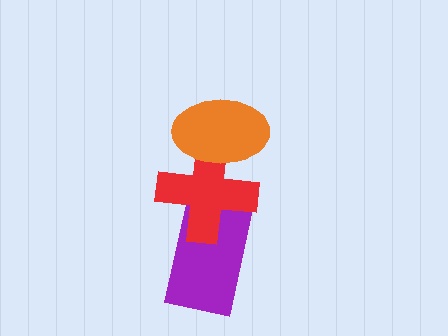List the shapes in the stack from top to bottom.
From top to bottom: the orange ellipse, the red cross, the purple rectangle.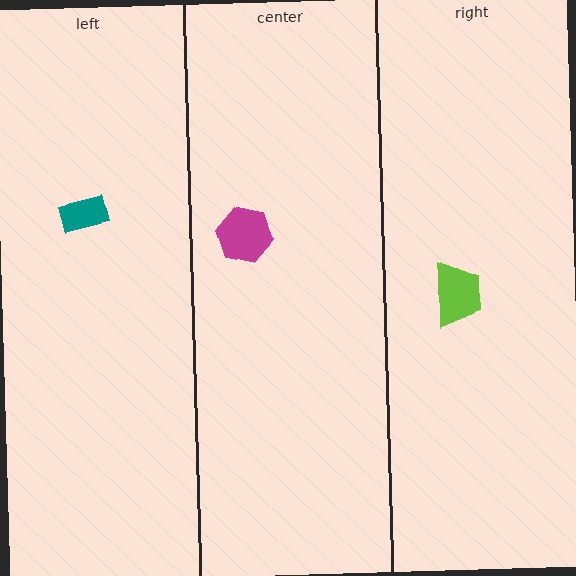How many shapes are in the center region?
1.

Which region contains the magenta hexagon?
The center region.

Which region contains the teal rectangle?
The left region.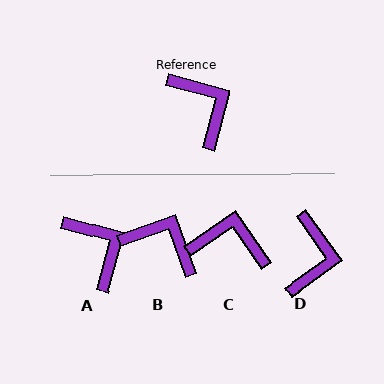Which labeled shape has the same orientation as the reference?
A.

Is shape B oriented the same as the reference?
No, it is off by about 34 degrees.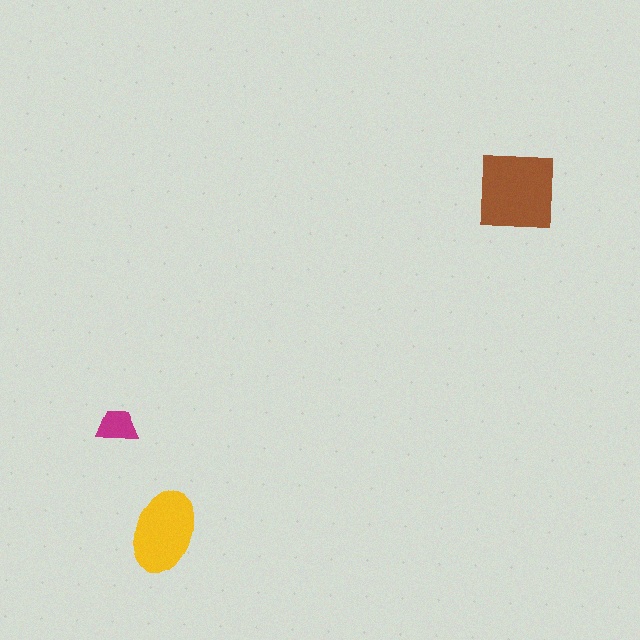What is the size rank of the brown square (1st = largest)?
1st.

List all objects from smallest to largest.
The magenta trapezoid, the yellow ellipse, the brown square.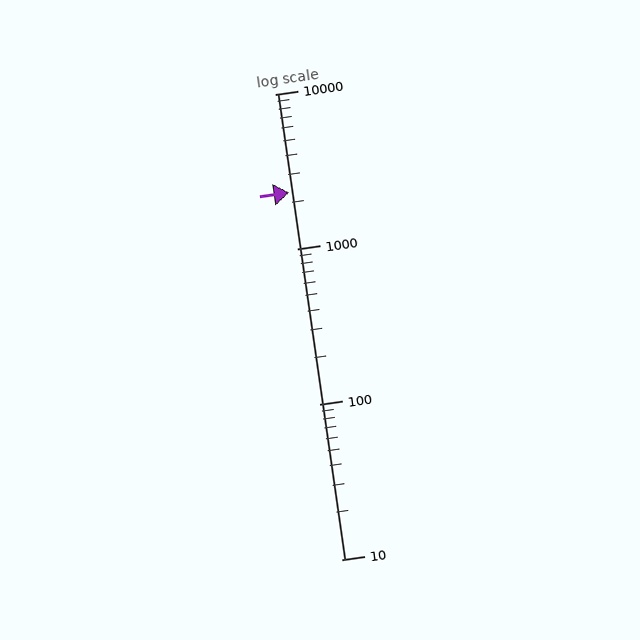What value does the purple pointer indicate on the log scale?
The pointer indicates approximately 2300.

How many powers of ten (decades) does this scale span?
The scale spans 3 decades, from 10 to 10000.